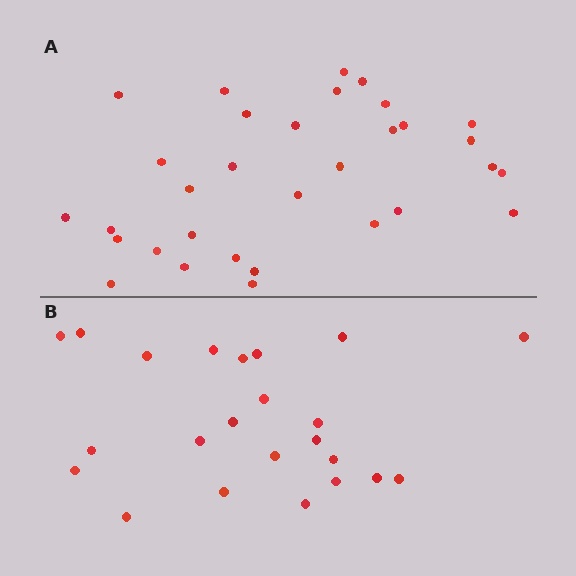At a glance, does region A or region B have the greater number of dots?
Region A (the top region) has more dots.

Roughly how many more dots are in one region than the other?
Region A has roughly 8 or so more dots than region B.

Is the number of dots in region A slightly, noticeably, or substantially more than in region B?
Region A has noticeably more, but not dramatically so. The ratio is roughly 1.4 to 1.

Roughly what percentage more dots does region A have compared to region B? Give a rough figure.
About 40% more.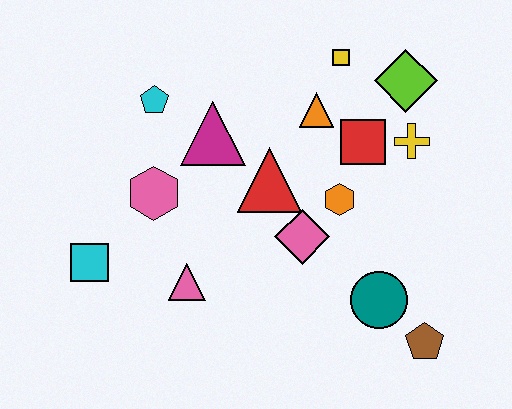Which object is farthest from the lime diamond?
The cyan square is farthest from the lime diamond.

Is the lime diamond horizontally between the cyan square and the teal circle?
No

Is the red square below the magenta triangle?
Yes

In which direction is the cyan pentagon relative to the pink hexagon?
The cyan pentagon is above the pink hexagon.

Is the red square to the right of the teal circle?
No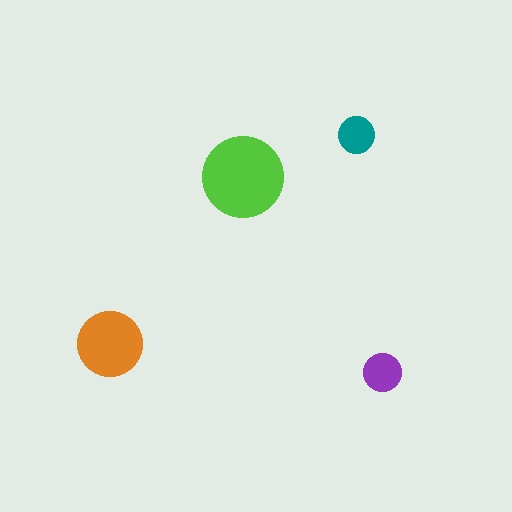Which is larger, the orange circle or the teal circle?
The orange one.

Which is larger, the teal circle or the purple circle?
The purple one.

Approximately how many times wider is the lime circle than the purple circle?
About 2 times wider.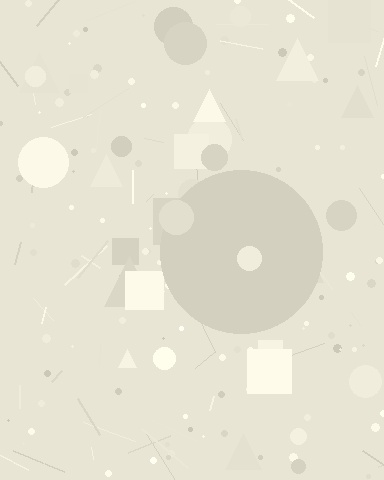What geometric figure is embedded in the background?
A circle is embedded in the background.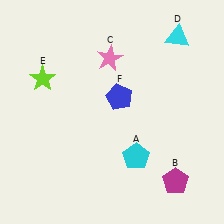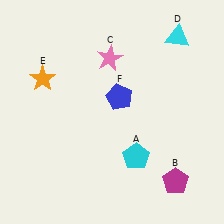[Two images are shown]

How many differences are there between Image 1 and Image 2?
There is 1 difference between the two images.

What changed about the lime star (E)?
In Image 1, E is lime. In Image 2, it changed to orange.